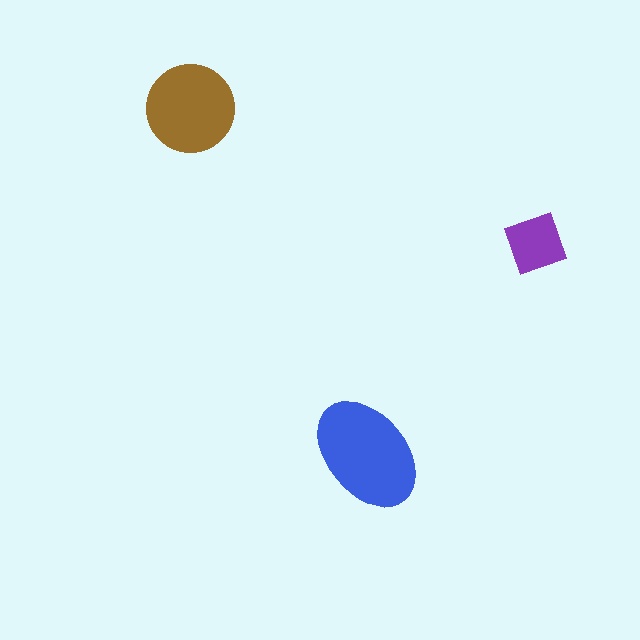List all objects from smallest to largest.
The purple square, the brown circle, the blue ellipse.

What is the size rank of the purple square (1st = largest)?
3rd.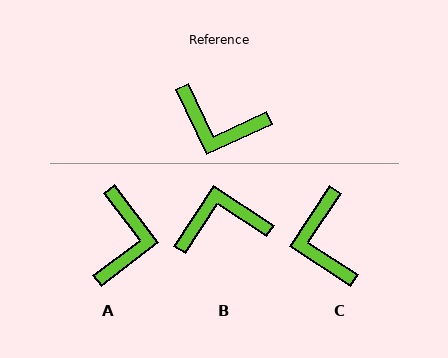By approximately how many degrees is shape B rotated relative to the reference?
Approximately 148 degrees clockwise.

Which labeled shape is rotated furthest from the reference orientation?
B, about 148 degrees away.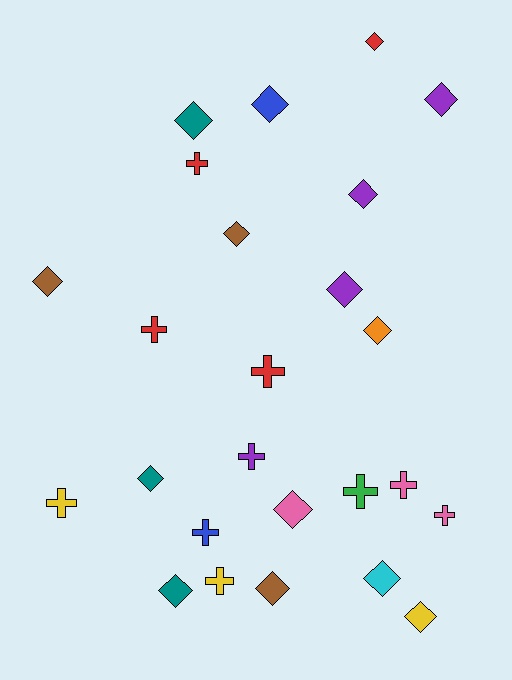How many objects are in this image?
There are 25 objects.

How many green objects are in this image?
There is 1 green object.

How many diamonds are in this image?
There are 15 diamonds.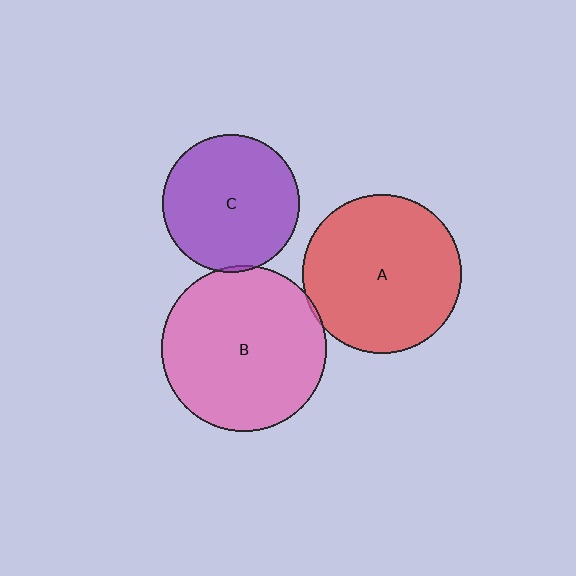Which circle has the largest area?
Circle B (pink).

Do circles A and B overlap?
Yes.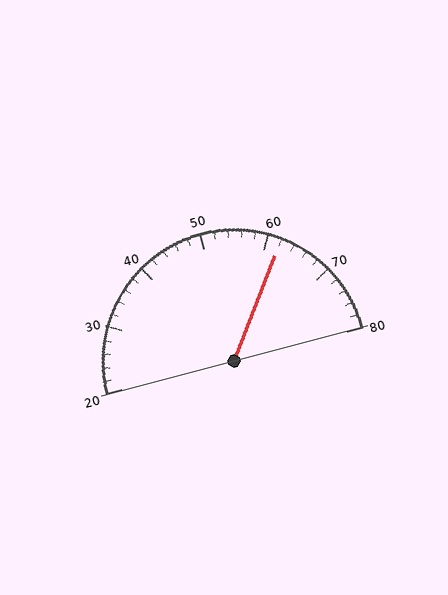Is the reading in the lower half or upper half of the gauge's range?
The reading is in the upper half of the range (20 to 80).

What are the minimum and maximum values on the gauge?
The gauge ranges from 20 to 80.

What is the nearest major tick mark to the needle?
The nearest major tick mark is 60.